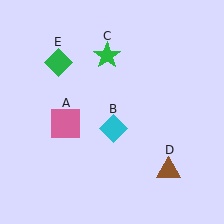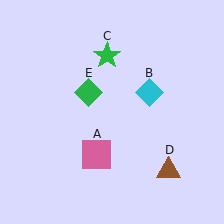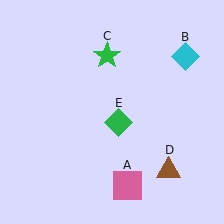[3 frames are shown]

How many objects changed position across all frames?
3 objects changed position: pink square (object A), cyan diamond (object B), green diamond (object E).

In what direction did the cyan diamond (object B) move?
The cyan diamond (object B) moved up and to the right.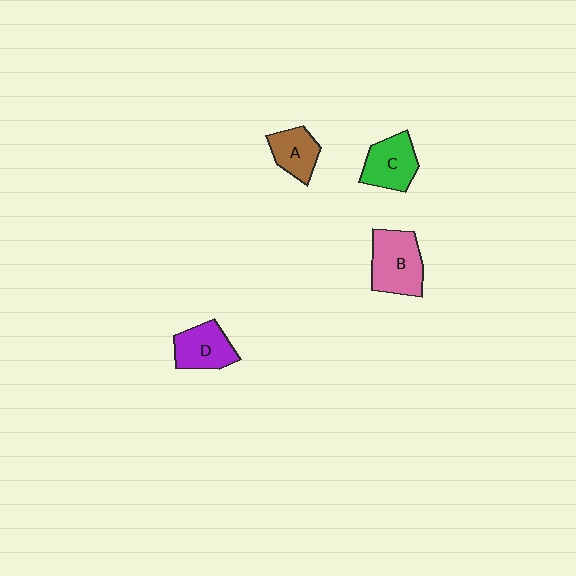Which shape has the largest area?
Shape B (pink).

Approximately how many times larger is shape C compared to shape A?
Approximately 1.2 times.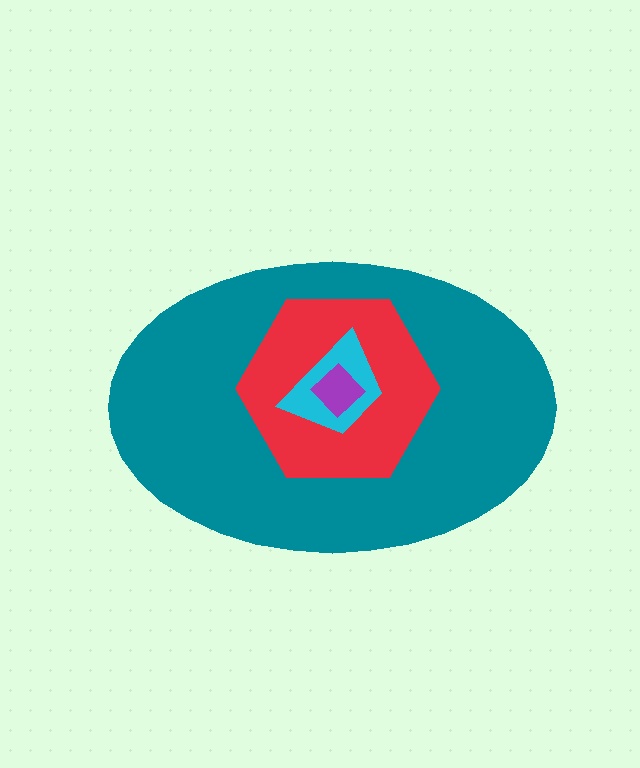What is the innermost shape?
The purple diamond.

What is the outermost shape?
The teal ellipse.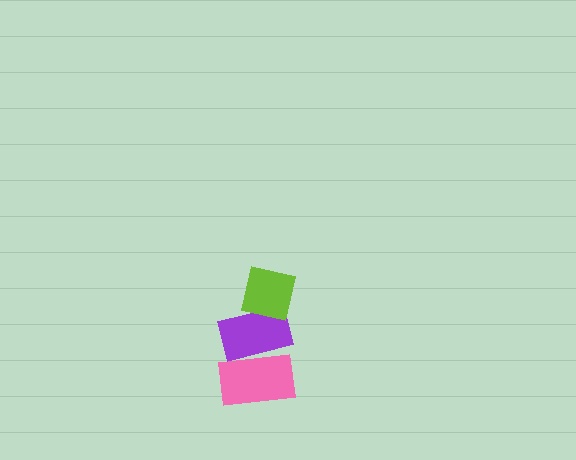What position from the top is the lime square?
The lime square is 1st from the top.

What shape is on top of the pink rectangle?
The purple rectangle is on top of the pink rectangle.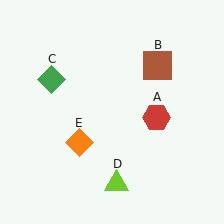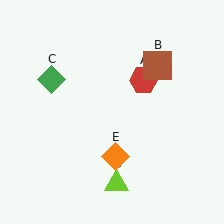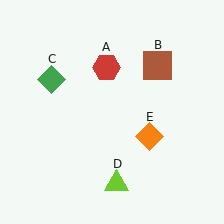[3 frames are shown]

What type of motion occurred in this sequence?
The red hexagon (object A), orange diamond (object E) rotated counterclockwise around the center of the scene.